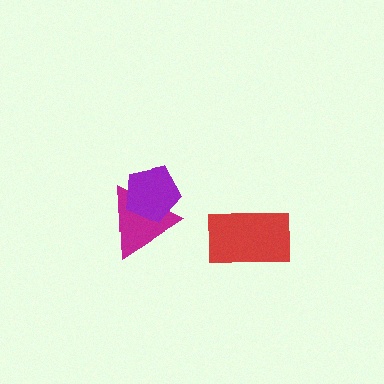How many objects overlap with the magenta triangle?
1 object overlaps with the magenta triangle.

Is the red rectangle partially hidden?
No, no other shape covers it.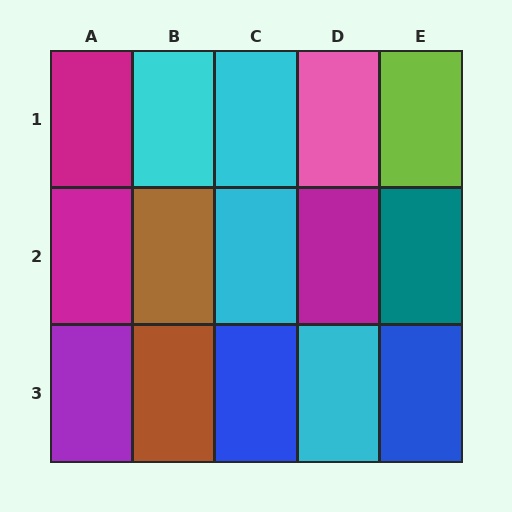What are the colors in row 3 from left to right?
Purple, brown, blue, cyan, blue.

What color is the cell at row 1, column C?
Cyan.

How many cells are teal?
1 cell is teal.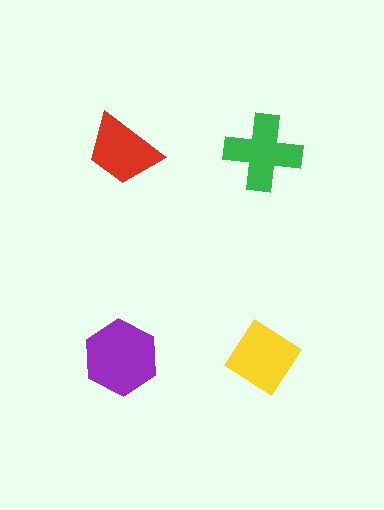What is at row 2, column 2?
A yellow diamond.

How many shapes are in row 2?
2 shapes.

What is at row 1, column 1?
A red trapezoid.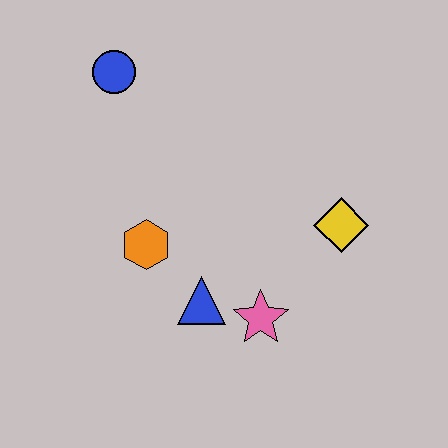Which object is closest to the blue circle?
The orange hexagon is closest to the blue circle.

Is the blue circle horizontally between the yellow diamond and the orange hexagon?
No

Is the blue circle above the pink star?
Yes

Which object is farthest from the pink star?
The blue circle is farthest from the pink star.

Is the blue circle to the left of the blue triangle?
Yes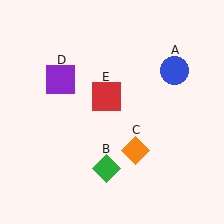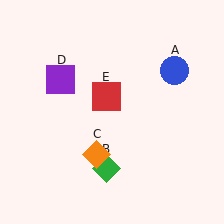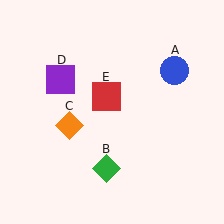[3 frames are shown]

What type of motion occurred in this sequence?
The orange diamond (object C) rotated clockwise around the center of the scene.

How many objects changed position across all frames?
1 object changed position: orange diamond (object C).